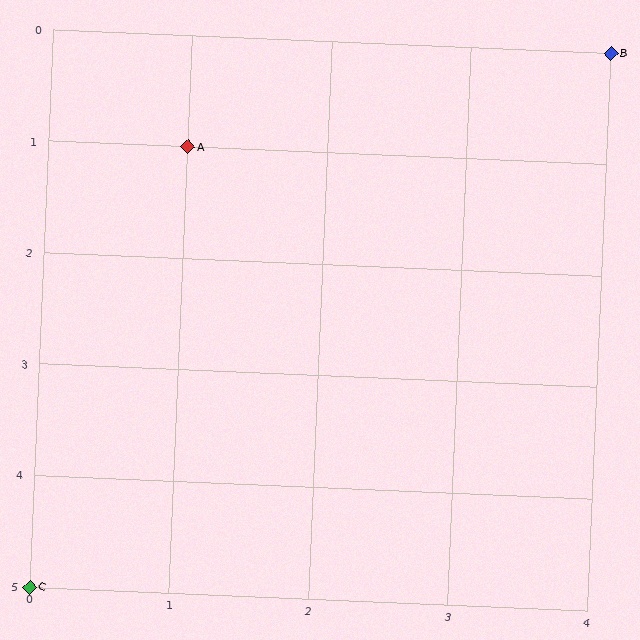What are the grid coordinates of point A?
Point A is at grid coordinates (1, 1).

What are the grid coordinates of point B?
Point B is at grid coordinates (4, 0).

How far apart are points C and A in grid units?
Points C and A are 1 column and 4 rows apart (about 4.1 grid units diagonally).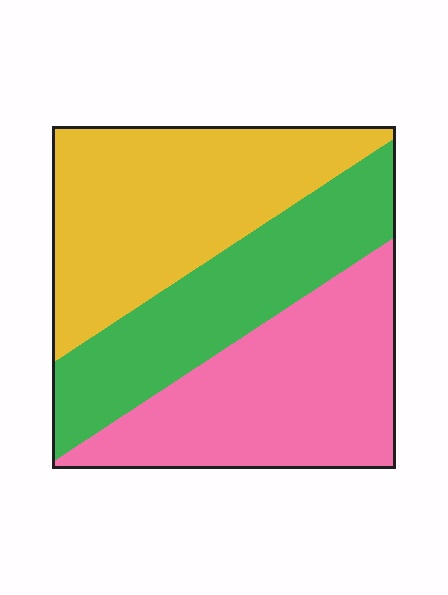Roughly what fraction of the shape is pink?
Pink covers roughly 35% of the shape.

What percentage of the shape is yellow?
Yellow takes up between a third and a half of the shape.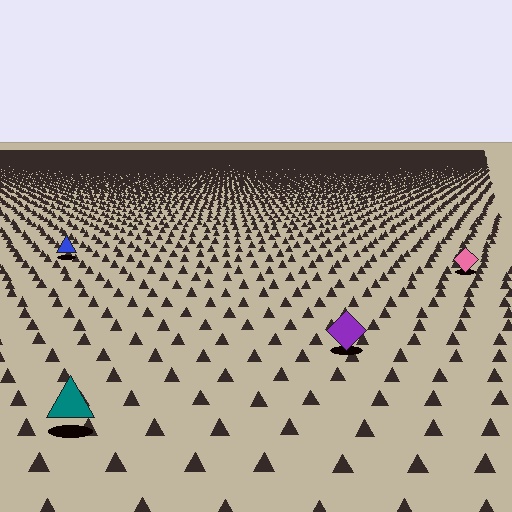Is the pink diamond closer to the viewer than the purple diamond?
No. The purple diamond is closer — you can tell from the texture gradient: the ground texture is coarser near it.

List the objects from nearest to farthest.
From nearest to farthest: the teal triangle, the purple diamond, the pink diamond, the blue triangle.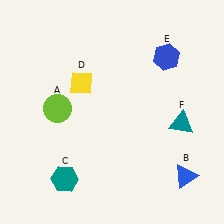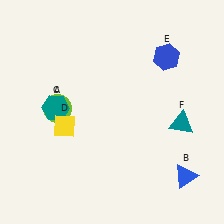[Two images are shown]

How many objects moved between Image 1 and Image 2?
2 objects moved between the two images.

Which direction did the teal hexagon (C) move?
The teal hexagon (C) moved up.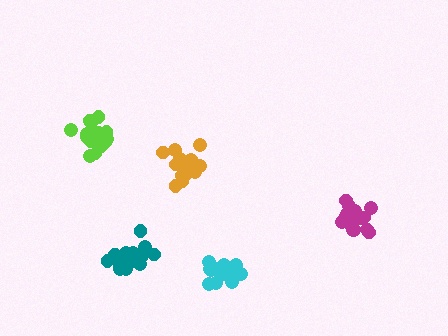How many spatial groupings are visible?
There are 5 spatial groupings.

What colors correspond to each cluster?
The clusters are colored: cyan, teal, magenta, orange, lime.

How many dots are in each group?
Group 1: 17 dots, Group 2: 16 dots, Group 3: 19 dots, Group 4: 18 dots, Group 5: 20 dots (90 total).